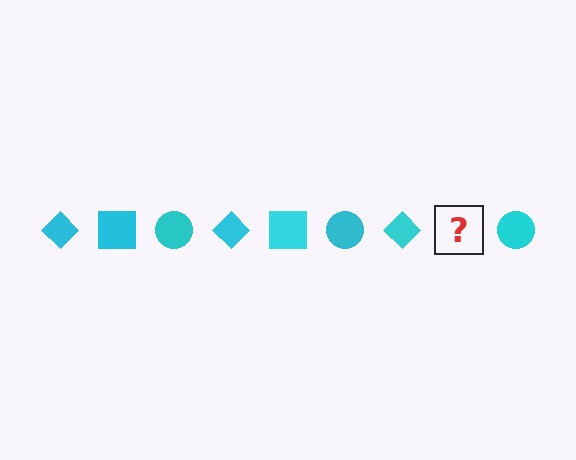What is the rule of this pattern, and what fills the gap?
The rule is that the pattern cycles through diamond, square, circle shapes in cyan. The gap should be filled with a cyan square.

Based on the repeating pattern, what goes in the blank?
The blank should be a cyan square.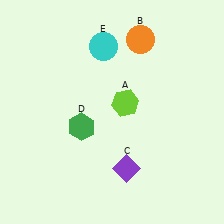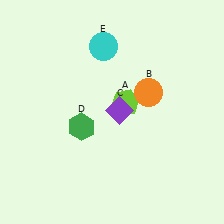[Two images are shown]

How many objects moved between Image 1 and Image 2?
2 objects moved between the two images.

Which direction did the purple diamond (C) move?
The purple diamond (C) moved up.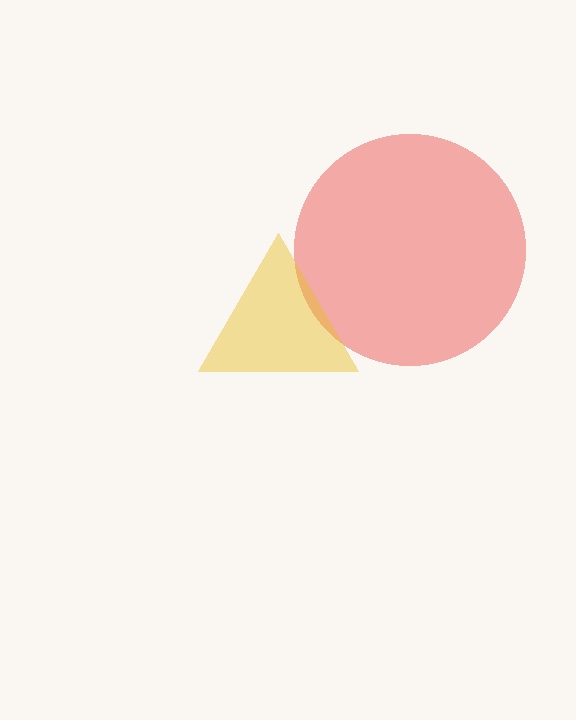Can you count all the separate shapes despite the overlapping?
Yes, there are 2 separate shapes.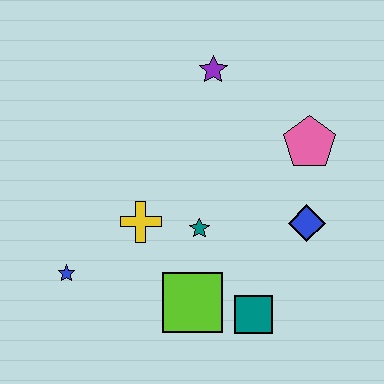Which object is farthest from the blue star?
The pink pentagon is farthest from the blue star.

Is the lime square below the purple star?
Yes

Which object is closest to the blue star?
The yellow cross is closest to the blue star.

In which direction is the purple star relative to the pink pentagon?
The purple star is to the left of the pink pentagon.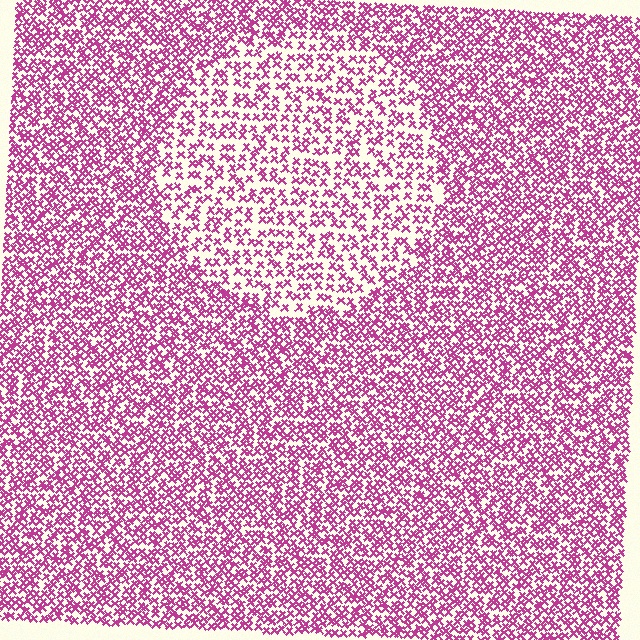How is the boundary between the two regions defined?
The boundary is defined by a change in element density (approximately 1.7x ratio). All elements are the same color, size, and shape.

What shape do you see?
I see a circle.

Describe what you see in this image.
The image contains small magenta elements arranged at two different densities. A circle-shaped region is visible where the elements are less densely packed than the surrounding area.